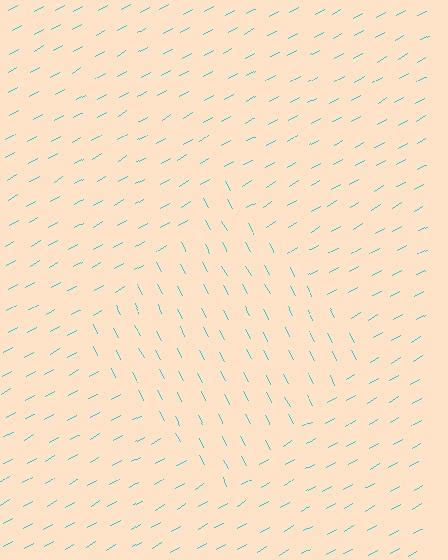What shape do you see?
I see a diamond.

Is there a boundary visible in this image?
Yes, there is a texture boundary formed by a change in line orientation.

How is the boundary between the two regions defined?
The boundary is defined purely by a change in line orientation (approximately 88 degrees difference). All lines are the same color and thickness.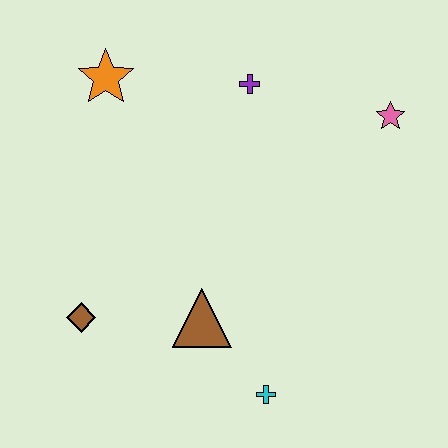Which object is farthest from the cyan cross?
The orange star is farthest from the cyan cross.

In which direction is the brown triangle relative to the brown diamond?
The brown triangle is to the right of the brown diamond.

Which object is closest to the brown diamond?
The brown triangle is closest to the brown diamond.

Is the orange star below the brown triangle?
No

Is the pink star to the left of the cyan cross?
No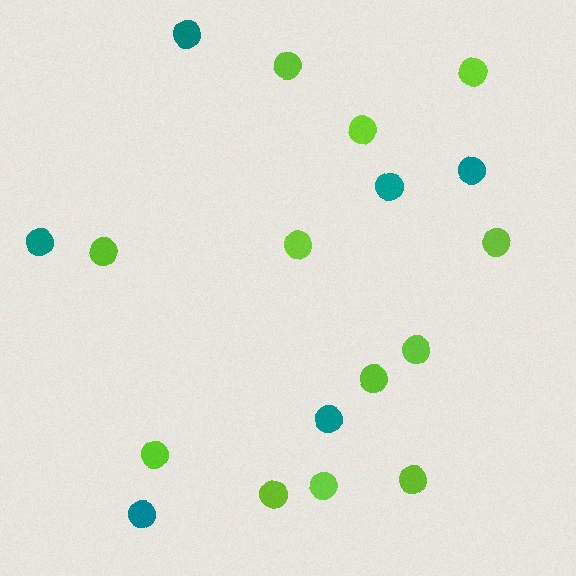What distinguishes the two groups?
There are 2 groups: one group of teal circles (6) and one group of lime circles (12).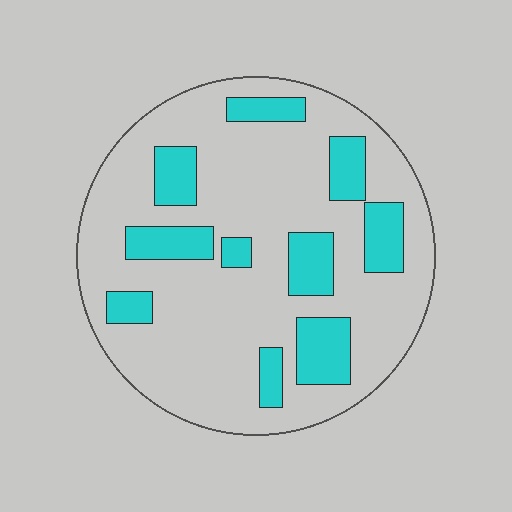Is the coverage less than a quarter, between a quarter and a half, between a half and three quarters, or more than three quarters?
Less than a quarter.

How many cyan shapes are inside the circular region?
10.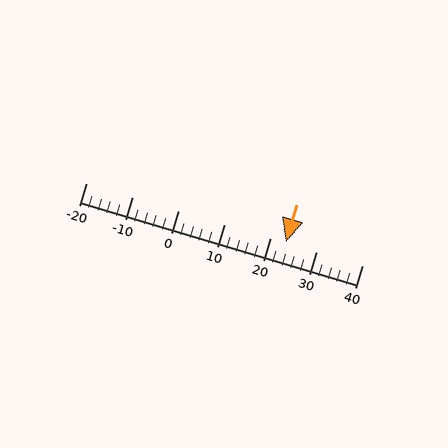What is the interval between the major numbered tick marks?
The major tick marks are spaced 10 units apart.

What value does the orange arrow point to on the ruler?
The orange arrow points to approximately 23.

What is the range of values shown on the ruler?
The ruler shows values from -20 to 40.